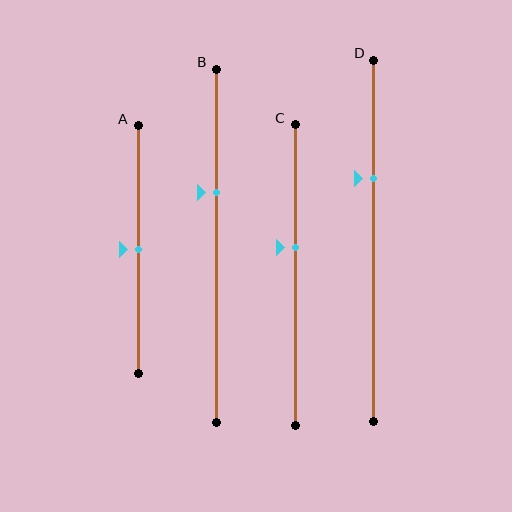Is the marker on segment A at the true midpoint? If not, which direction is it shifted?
Yes, the marker on segment A is at the true midpoint.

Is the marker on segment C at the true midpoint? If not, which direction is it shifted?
No, the marker on segment C is shifted upward by about 9% of the segment length.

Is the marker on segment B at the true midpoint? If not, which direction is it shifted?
No, the marker on segment B is shifted upward by about 15% of the segment length.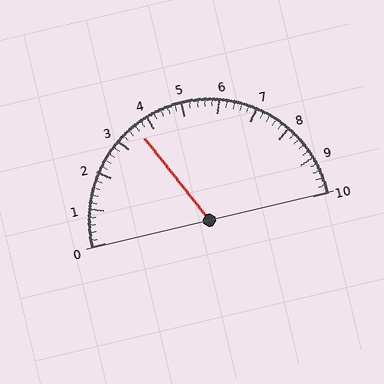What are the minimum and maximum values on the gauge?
The gauge ranges from 0 to 10.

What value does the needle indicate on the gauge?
The needle indicates approximately 3.6.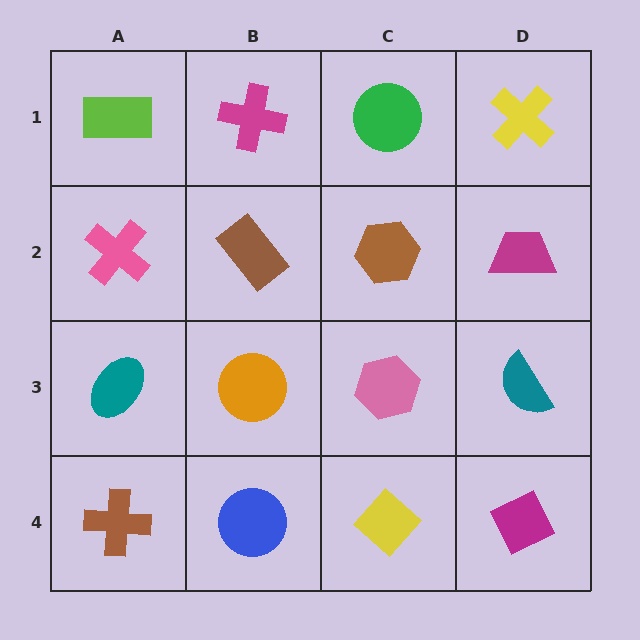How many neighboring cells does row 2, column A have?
3.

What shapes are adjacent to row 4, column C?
A pink hexagon (row 3, column C), a blue circle (row 4, column B), a magenta diamond (row 4, column D).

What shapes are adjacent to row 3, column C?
A brown hexagon (row 2, column C), a yellow diamond (row 4, column C), an orange circle (row 3, column B), a teal semicircle (row 3, column D).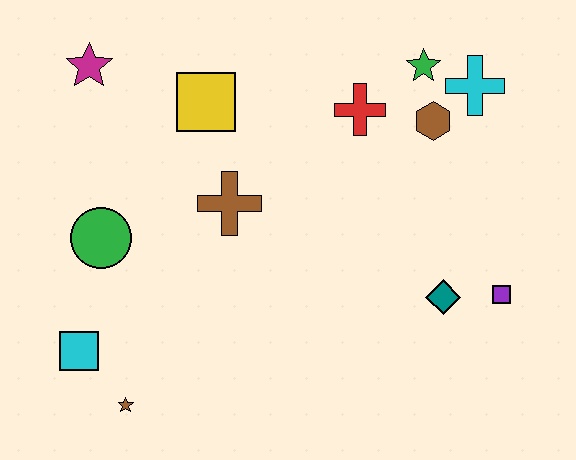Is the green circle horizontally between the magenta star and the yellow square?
Yes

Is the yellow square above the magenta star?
No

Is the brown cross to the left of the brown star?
No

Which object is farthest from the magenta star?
The purple square is farthest from the magenta star.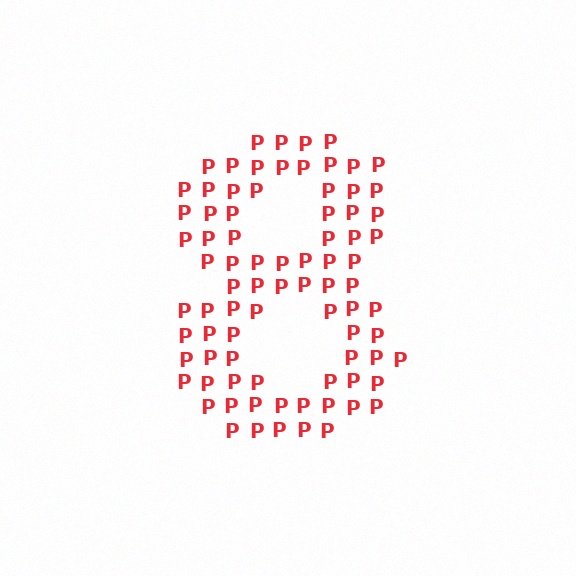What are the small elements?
The small elements are letter P's.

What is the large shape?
The large shape is the digit 8.